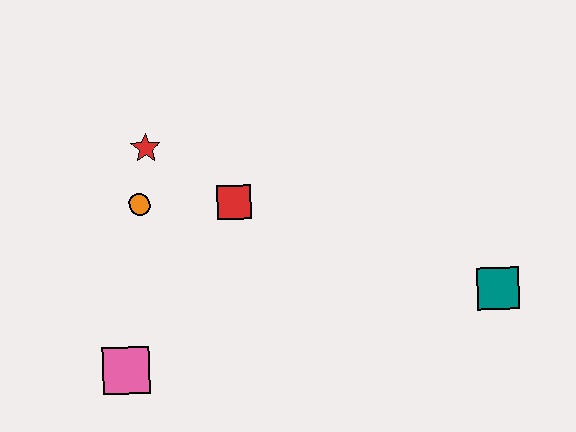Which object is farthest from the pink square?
The teal square is farthest from the pink square.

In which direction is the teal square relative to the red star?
The teal square is to the right of the red star.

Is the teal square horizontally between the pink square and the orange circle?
No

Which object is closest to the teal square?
The red square is closest to the teal square.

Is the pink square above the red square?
No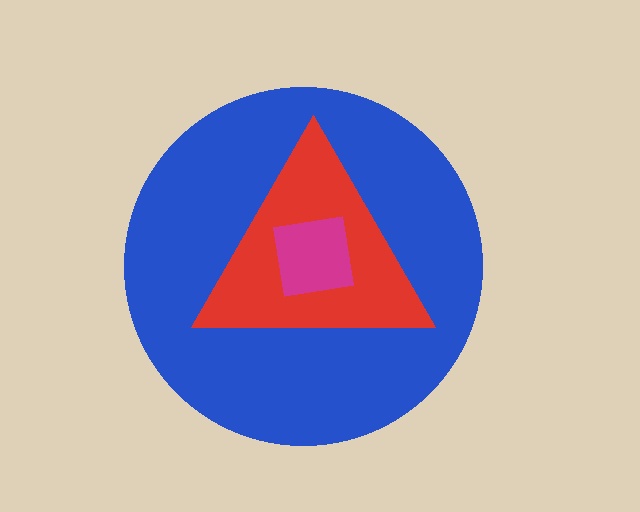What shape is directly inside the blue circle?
The red triangle.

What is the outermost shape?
The blue circle.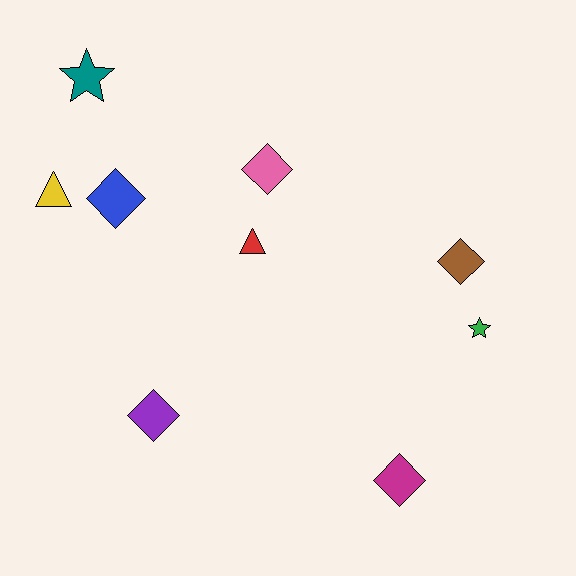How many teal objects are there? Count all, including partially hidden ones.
There is 1 teal object.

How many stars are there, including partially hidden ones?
There are 2 stars.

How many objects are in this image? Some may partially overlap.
There are 9 objects.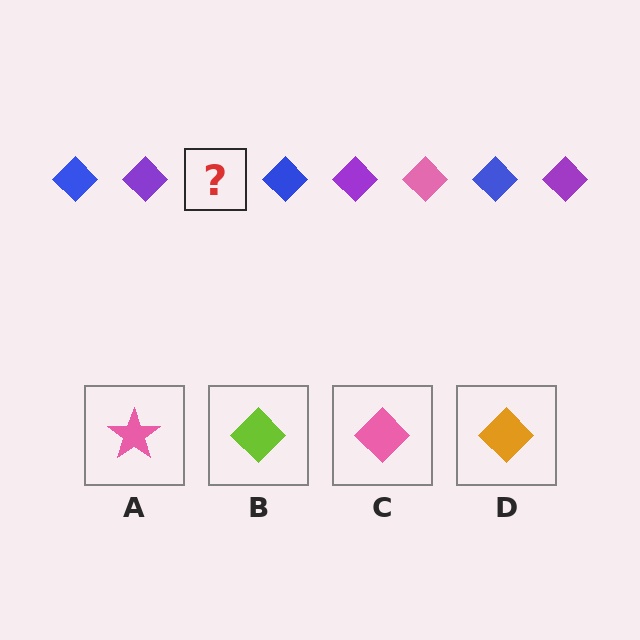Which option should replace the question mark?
Option C.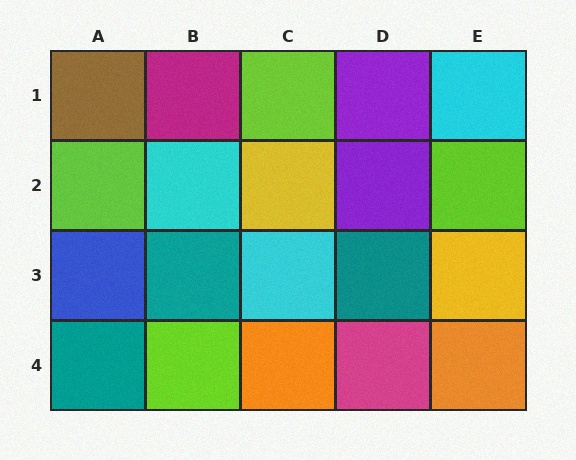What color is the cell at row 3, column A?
Blue.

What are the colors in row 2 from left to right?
Lime, cyan, yellow, purple, lime.